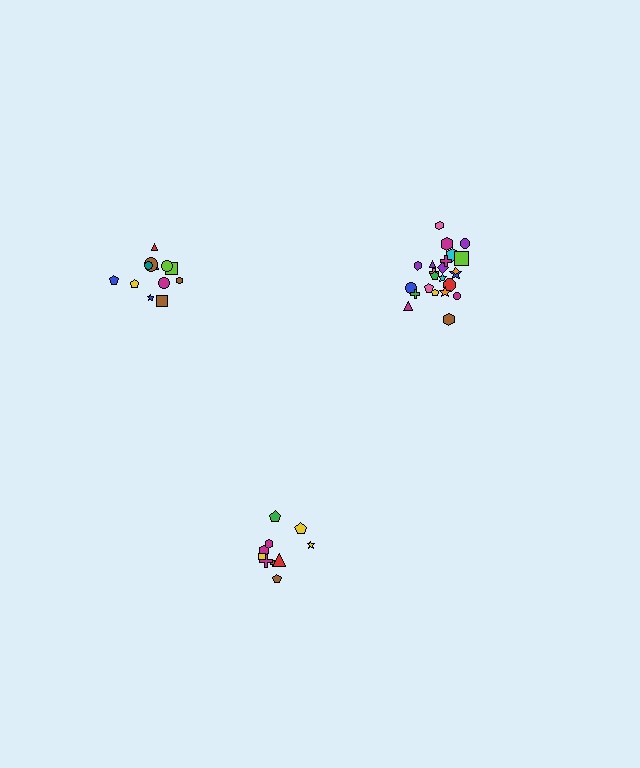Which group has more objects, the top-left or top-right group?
The top-right group.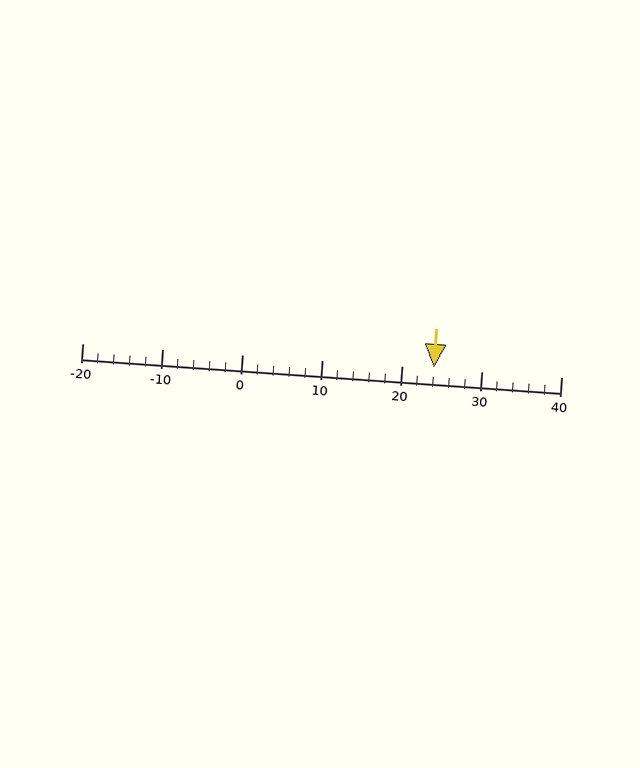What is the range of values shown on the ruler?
The ruler shows values from -20 to 40.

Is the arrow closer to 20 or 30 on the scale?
The arrow is closer to 20.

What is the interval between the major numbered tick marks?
The major tick marks are spaced 10 units apart.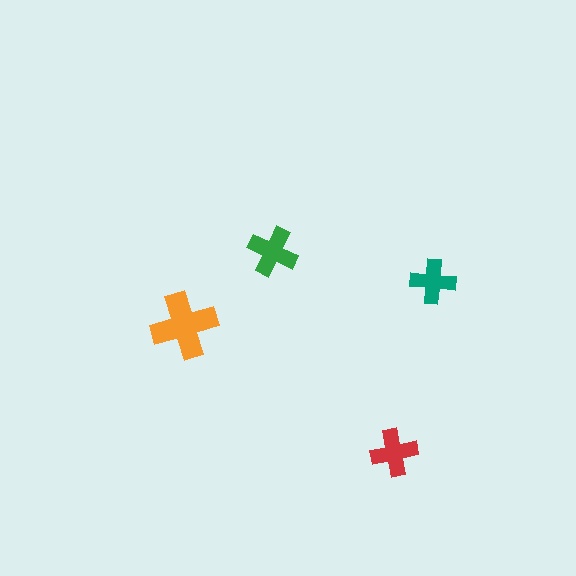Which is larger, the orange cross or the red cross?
The orange one.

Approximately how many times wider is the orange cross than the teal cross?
About 1.5 times wider.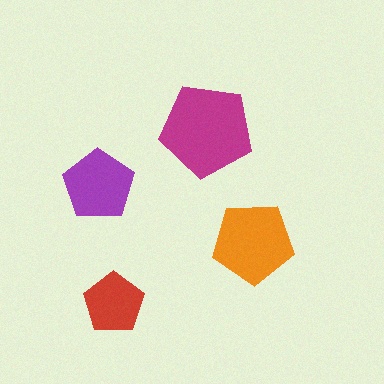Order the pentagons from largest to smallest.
the magenta one, the orange one, the purple one, the red one.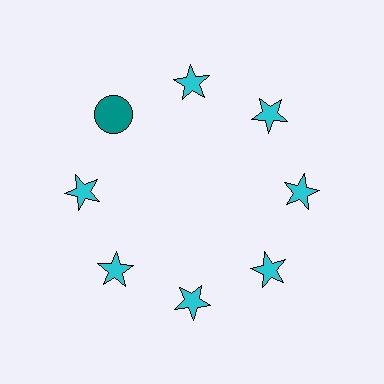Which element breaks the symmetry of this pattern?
The teal circle at roughly the 10 o'clock position breaks the symmetry. All other shapes are cyan stars.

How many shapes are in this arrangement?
There are 8 shapes arranged in a ring pattern.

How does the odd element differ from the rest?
It differs in both color (teal instead of cyan) and shape (circle instead of star).